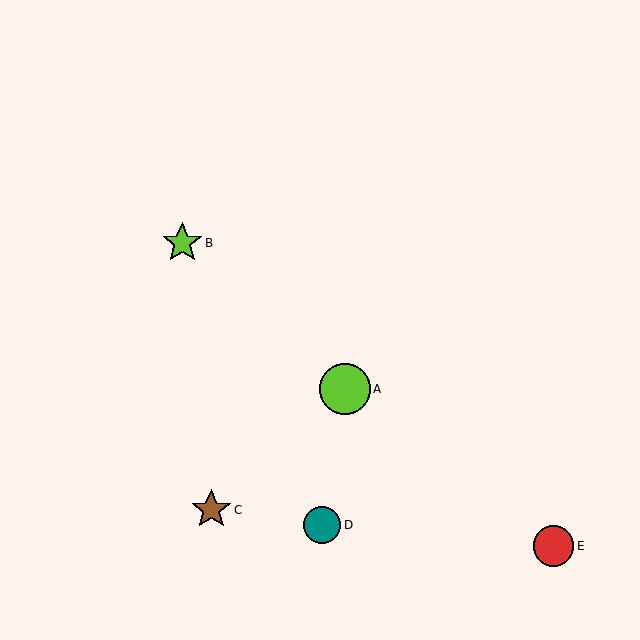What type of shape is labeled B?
Shape B is a lime star.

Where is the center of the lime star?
The center of the lime star is at (182, 243).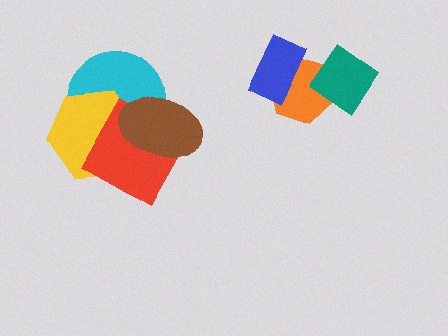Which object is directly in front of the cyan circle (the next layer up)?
The yellow hexagon is directly in front of the cyan circle.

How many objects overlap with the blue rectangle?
1 object overlaps with the blue rectangle.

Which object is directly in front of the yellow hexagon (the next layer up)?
The red square is directly in front of the yellow hexagon.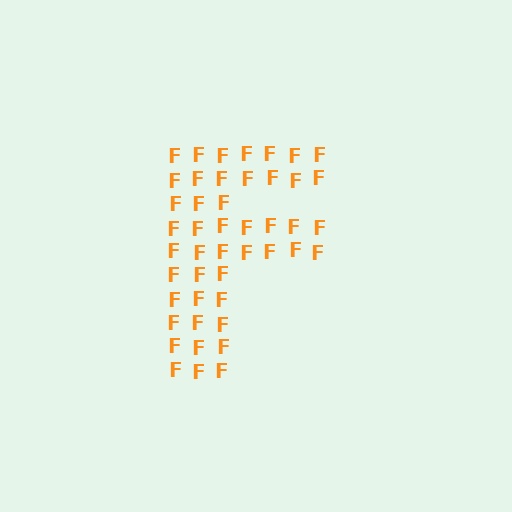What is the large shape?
The large shape is the letter F.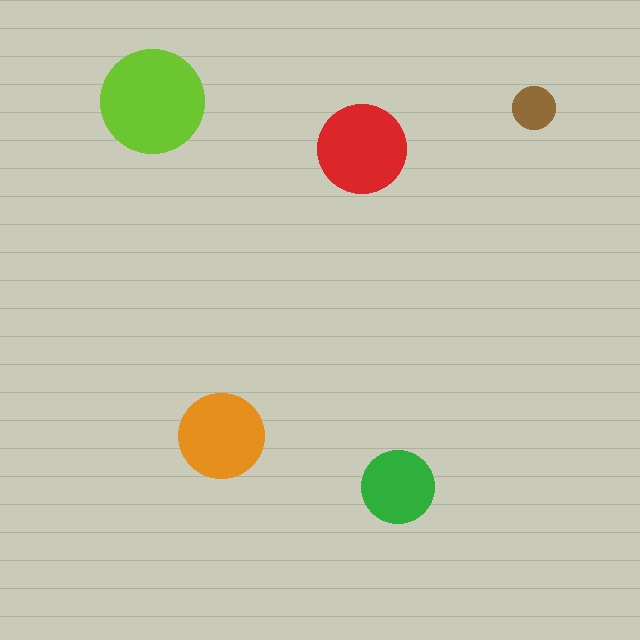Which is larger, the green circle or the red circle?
The red one.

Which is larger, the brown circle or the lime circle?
The lime one.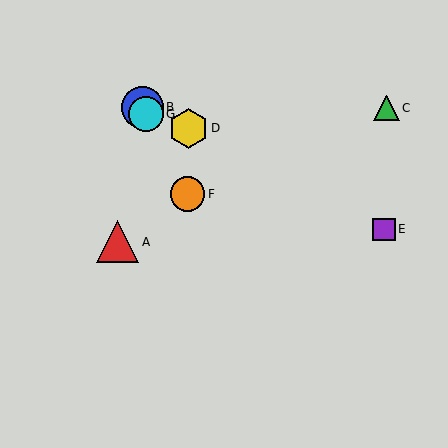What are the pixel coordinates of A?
Object A is at (118, 242).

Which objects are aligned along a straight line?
Objects B, F, G are aligned along a straight line.